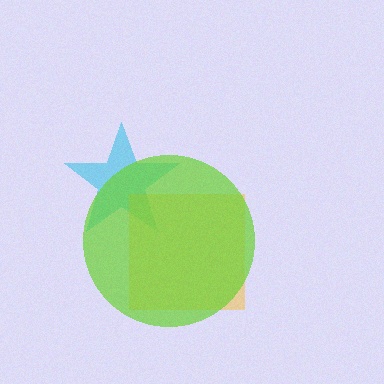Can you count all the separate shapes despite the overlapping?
Yes, there are 3 separate shapes.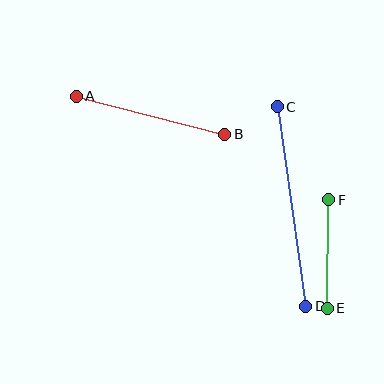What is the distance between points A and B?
The distance is approximately 153 pixels.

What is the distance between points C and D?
The distance is approximately 201 pixels.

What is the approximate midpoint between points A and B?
The midpoint is at approximately (150, 115) pixels.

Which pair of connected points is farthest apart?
Points C and D are farthest apart.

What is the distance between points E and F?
The distance is approximately 109 pixels.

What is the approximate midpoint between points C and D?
The midpoint is at approximately (291, 206) pixels.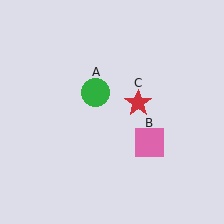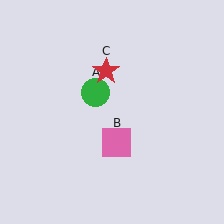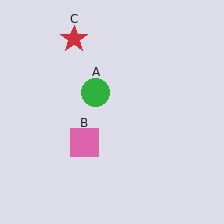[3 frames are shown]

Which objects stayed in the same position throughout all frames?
Green circle (object A) remained stationary.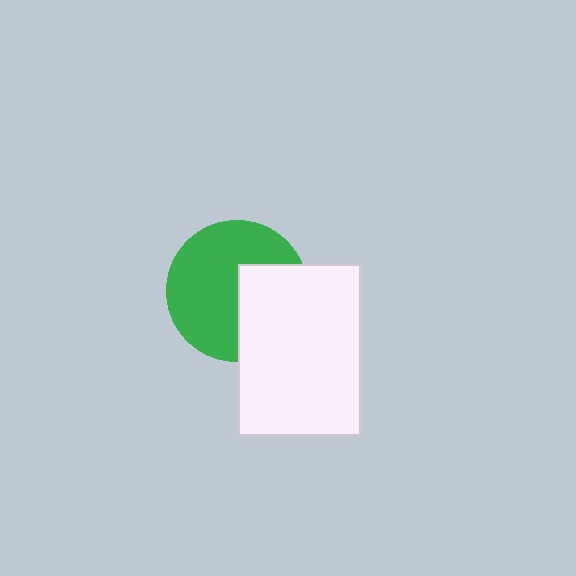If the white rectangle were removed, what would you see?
You would see the complete green circle.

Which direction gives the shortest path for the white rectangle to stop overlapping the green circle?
Moving right gives the shortest separation.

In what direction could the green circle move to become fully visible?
The green circle could move left. That would shift it out from behind the white rectangle entirely.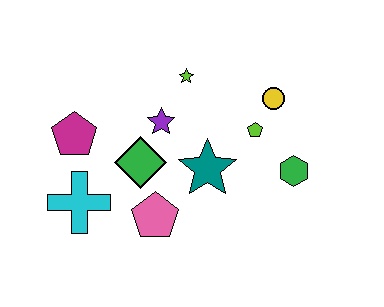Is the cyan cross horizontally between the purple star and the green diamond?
No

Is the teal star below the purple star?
Yes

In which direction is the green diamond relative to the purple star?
The green diamond is below the purple star.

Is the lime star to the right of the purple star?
Yes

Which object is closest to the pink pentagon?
The green diamond is closest to the pink pentagon.